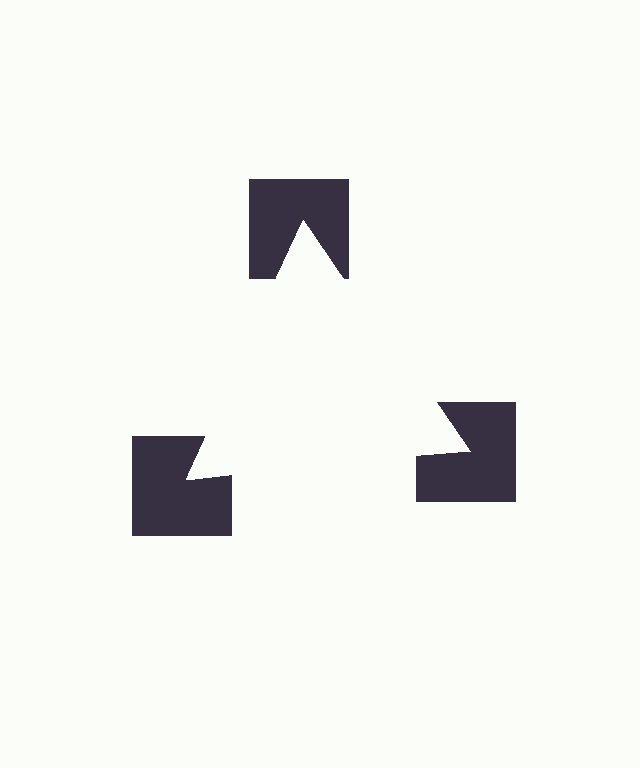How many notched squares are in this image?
There are 3 — one at each vertex of the illusory triangle.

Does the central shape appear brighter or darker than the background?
It typically appears slightly brighter than the background, even though no actual brightness change is drawn.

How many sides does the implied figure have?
3 sides.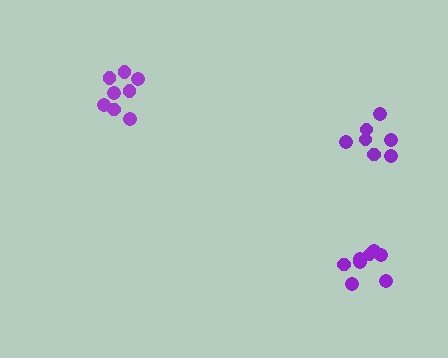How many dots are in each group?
Group 1: 8 dots, Group 2: 8 dots, Group 3: 7 dots (23 total).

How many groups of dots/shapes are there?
There are 3 groups.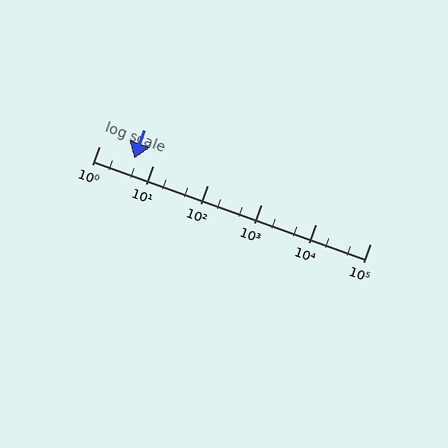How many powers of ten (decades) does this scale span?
The scale spans 5 decades, from 1 to 100000.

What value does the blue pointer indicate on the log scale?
The pointer indicates approximately 4.4.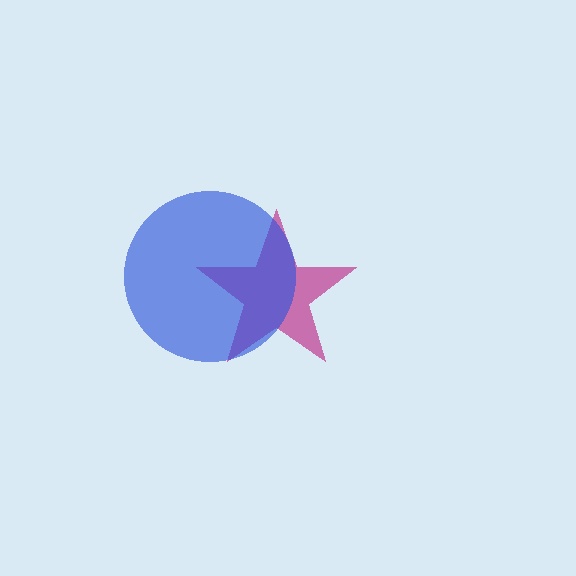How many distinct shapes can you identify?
There are 2 distinct shapes: a magenta star, a blue circle.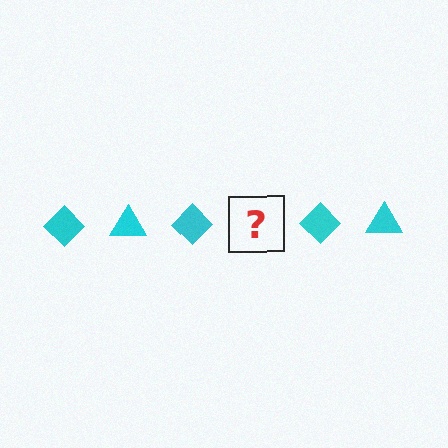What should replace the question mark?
The question mark should be replaced with a cyan triangle.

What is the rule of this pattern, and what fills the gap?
The rule is that the pattern cycles through diamond, triangle shapes in cyan. The gap should be filled with a cyan triangle.